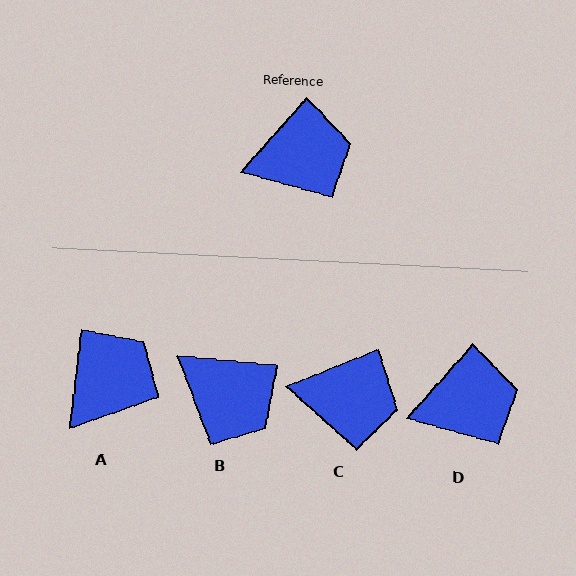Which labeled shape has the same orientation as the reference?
D.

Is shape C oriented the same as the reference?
No, it is off by about 26 degrees.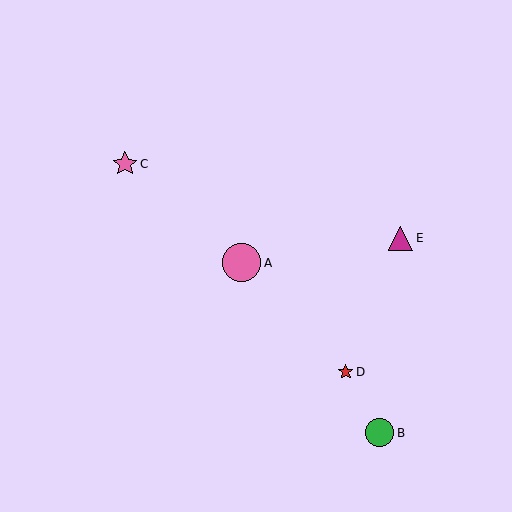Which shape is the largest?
The pink circle (labeled A) is the largest.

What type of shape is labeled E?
Shape E is a magenta triangle.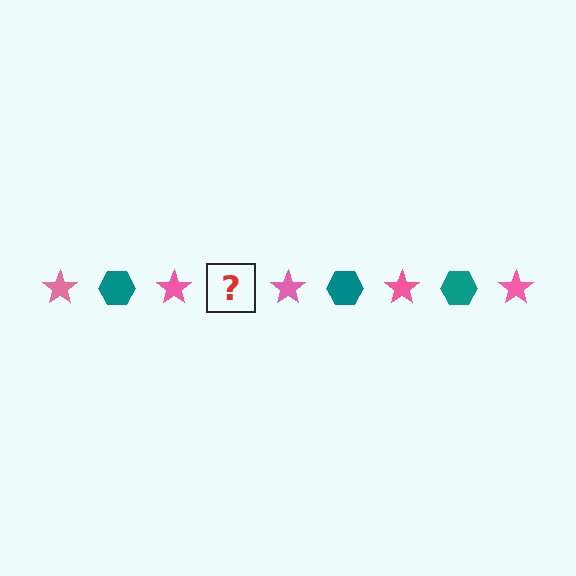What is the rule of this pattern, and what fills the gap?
The rule is that the pattern alternates between pink star and teal hexagon. The gap should be filled with a teal hexagon.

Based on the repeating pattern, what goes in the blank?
The blank should be a teal hexagon.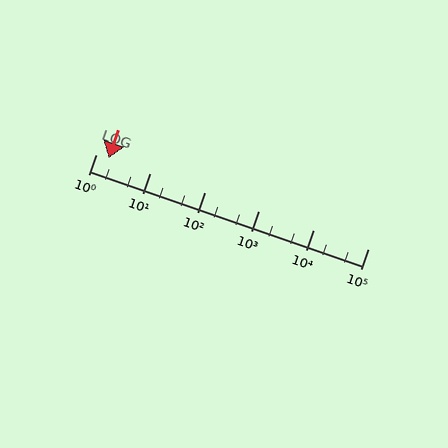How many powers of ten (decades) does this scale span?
The scale spans 5 decades, from 1 to 100000.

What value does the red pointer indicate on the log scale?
The pointer indicates approximately 1.7.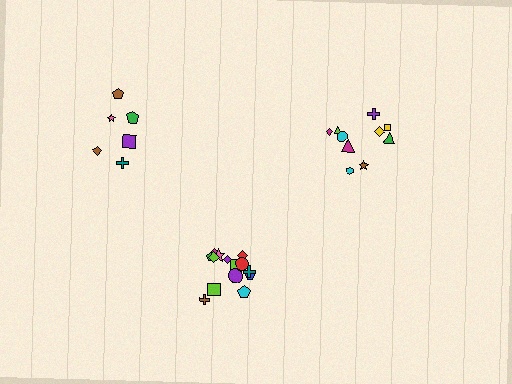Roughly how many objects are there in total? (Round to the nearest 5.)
Roughly 30 objects in total.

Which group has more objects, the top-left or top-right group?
The top-right group.